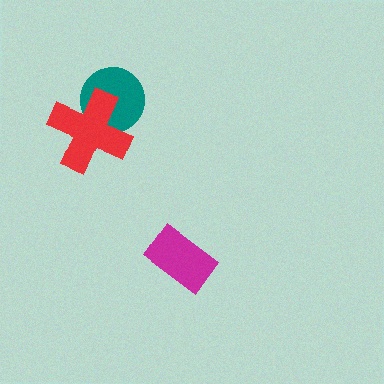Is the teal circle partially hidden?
Yes, it is partially covered by another shape.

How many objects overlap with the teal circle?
1 object overlaps with the teal circle.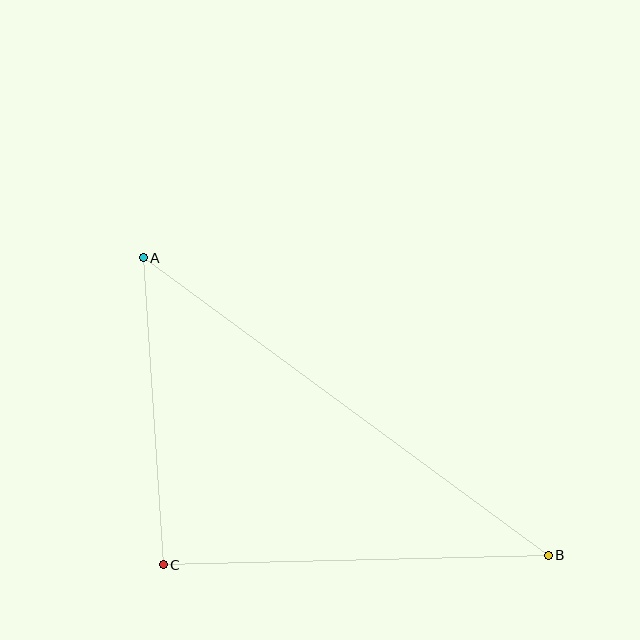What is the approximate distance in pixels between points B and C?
The distance between B and C is approximately 385 pixels.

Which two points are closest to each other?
Points A and C are closest to each other.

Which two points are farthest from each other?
Points A and B are farthest from each other.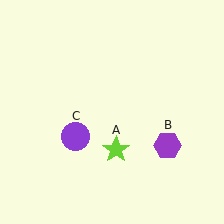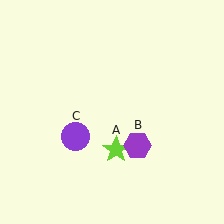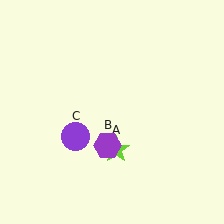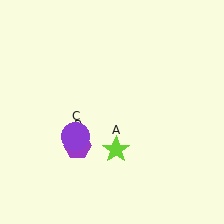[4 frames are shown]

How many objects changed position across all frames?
1 object changed position: purple hexagon (object B).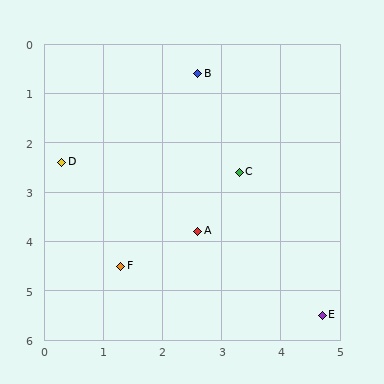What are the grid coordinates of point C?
Point C is at approximately (3.3, 2.6).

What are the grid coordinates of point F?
Point F is at approximately (1.3, 4.5).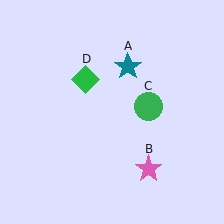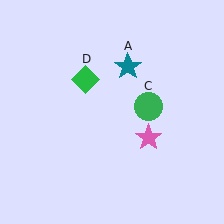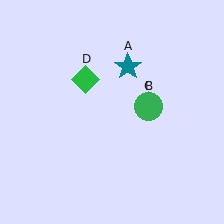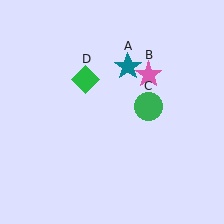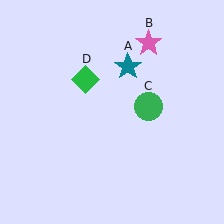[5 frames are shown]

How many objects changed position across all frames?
1 object changed position: pink star (object B).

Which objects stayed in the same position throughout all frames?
Teal star (object A) and green circle (object C) and green diamond (object D) remained stationary.